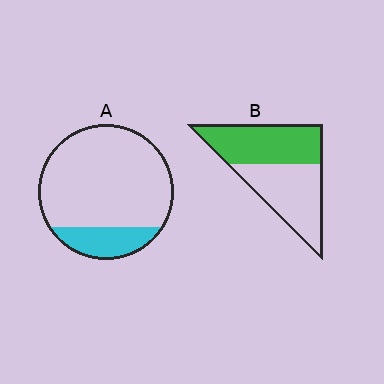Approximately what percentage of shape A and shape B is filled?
A is approximately 20% and B is approximately 50%.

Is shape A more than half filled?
No.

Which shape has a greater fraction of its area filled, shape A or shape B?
Shape B.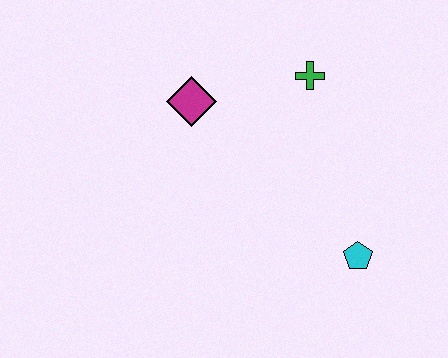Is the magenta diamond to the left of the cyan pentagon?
Yes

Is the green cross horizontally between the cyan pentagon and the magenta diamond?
Yes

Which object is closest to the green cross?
The magenta diamond is closest to the green cross.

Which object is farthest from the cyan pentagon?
The magenta diamond is farthest from the cyan pentagon.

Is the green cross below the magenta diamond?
No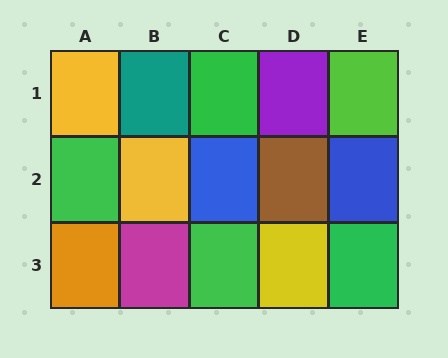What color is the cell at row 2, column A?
Green.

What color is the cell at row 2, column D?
Brown.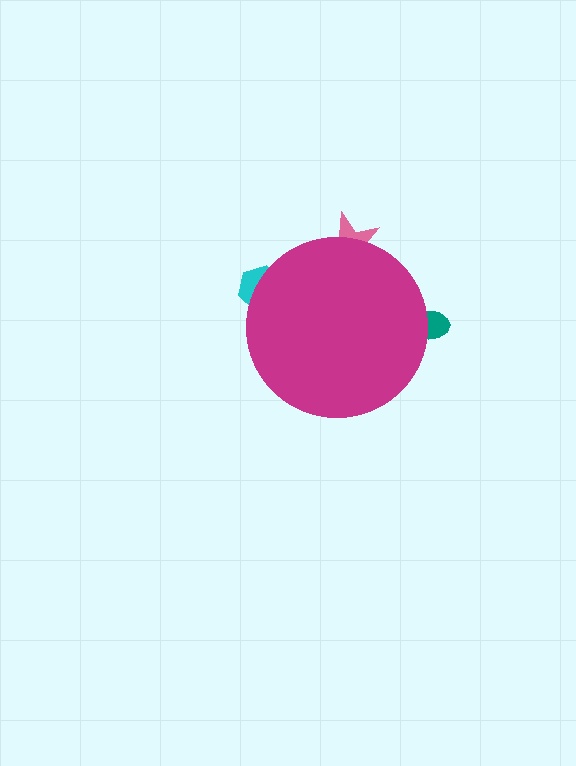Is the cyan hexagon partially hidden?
Yes, the cyan hexagon is partially hidden behind the magenta circle.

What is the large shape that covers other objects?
A magenta circle.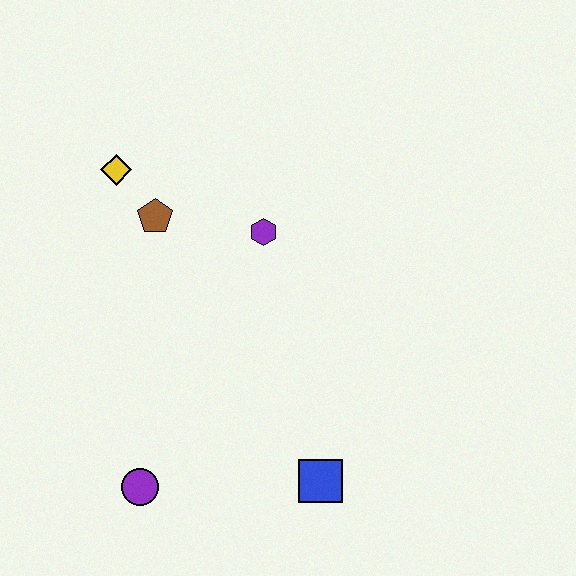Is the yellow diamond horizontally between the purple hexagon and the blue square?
No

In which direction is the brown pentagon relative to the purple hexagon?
The brown pentagon is to the left of the purple hexagon.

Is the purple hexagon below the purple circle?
No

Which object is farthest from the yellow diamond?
The blue square is farthest from the yellow diamond.